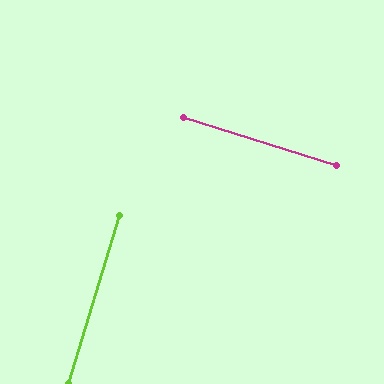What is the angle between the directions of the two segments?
Approximately 89 degrees.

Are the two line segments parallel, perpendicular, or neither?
Perpendicular — they meet at approximately 89°.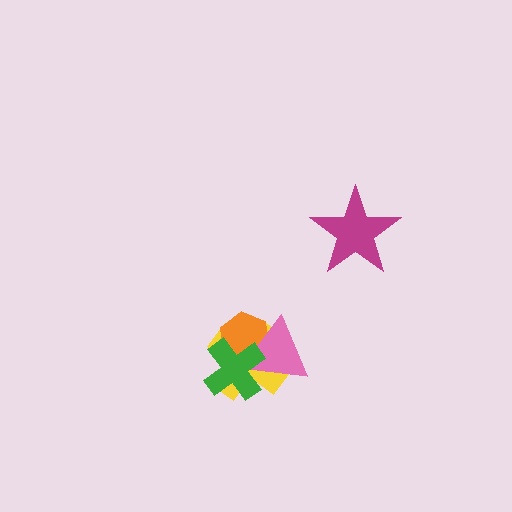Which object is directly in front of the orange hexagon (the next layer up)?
The pink triangle is directly in front of the orange hexagon.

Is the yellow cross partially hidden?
Yes, it is partially covered by another shape.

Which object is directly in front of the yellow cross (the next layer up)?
The orange hexagon is directly in front of the yellow cross.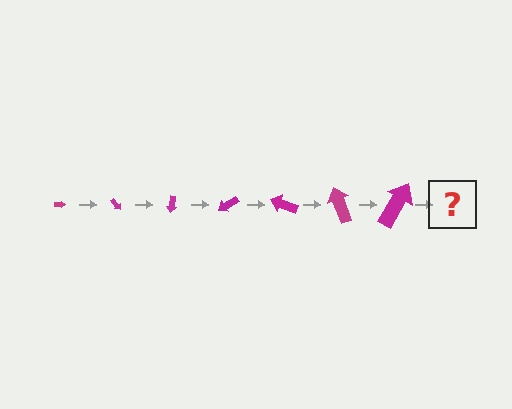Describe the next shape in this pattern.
It should be an arrow, larger than the previous one and rotated 350 degrees from the start.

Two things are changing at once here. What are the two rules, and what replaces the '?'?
The two rules are that the arrow grows larger each step and it rotates 50 degrees each step. The '?' should be an arrow, larger than the previous one and rotated 350 degrees from the start.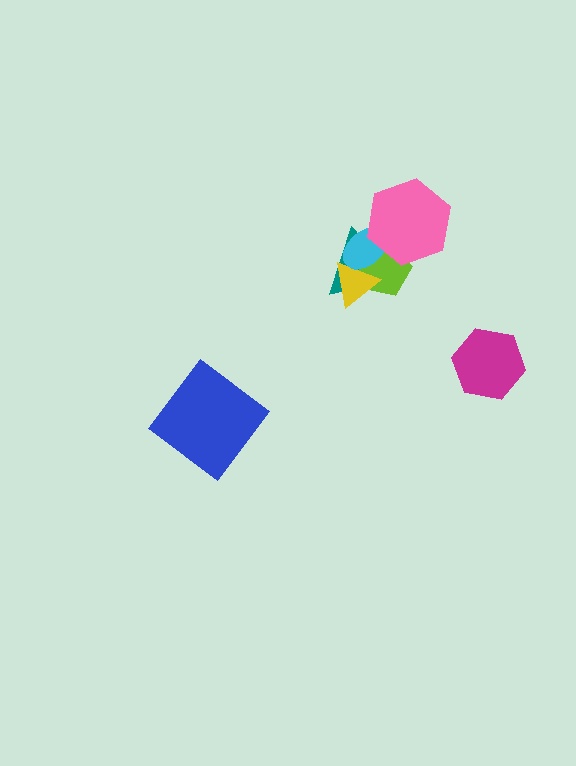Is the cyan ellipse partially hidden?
Yes, it is partially covered by another shape.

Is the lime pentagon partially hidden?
Yes, it is partially covered by another shape.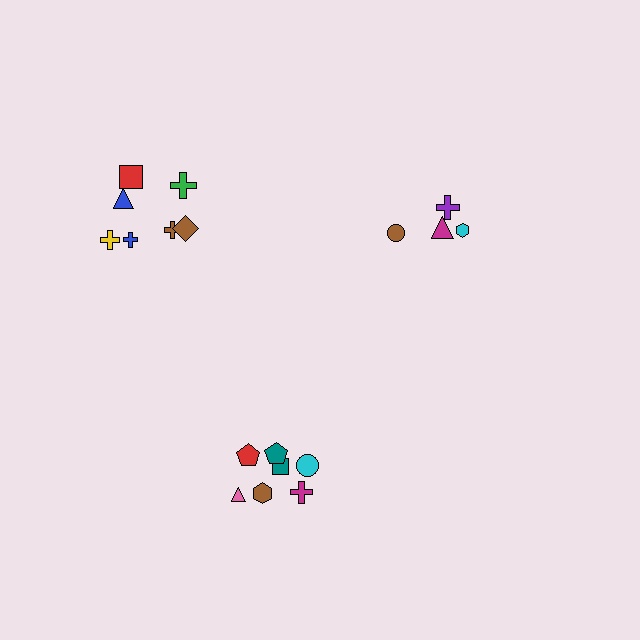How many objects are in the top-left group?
There are 7 objects.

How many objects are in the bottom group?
There are 7 objects.